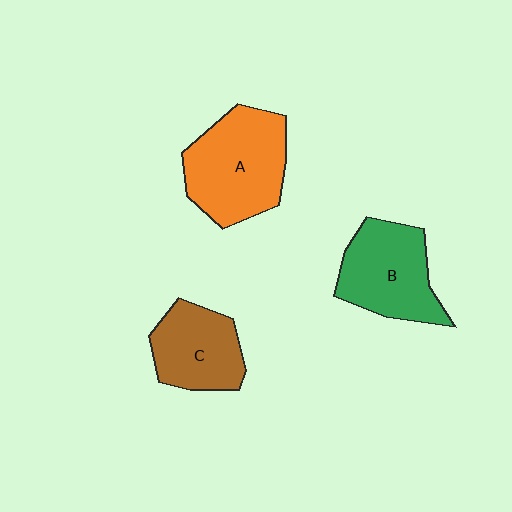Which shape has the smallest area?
Shape C (brown).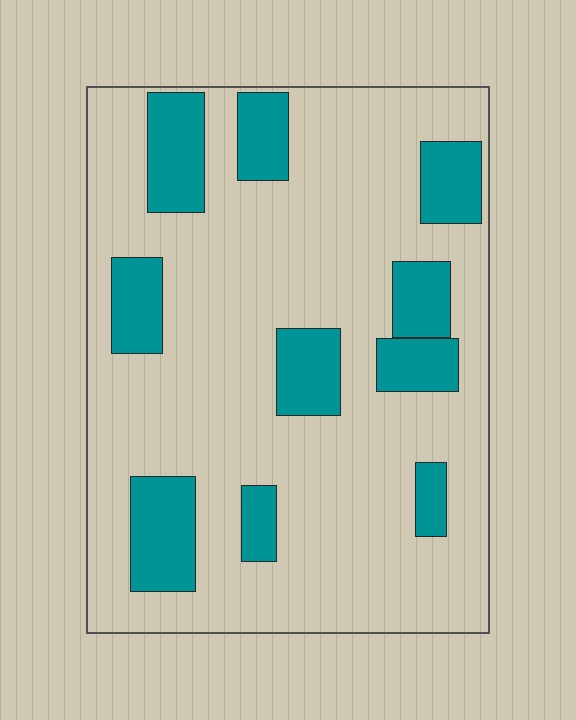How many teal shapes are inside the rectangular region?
10.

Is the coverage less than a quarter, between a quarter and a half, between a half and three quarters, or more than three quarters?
Less than a quarter.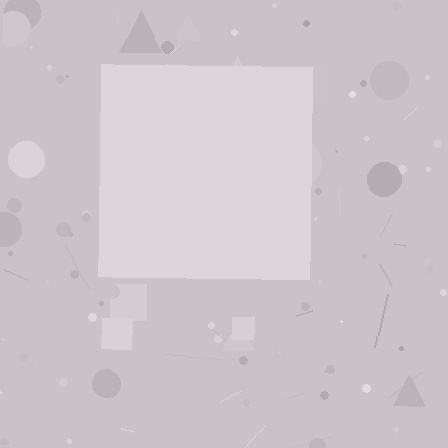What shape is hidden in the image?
A square is hidden in the image.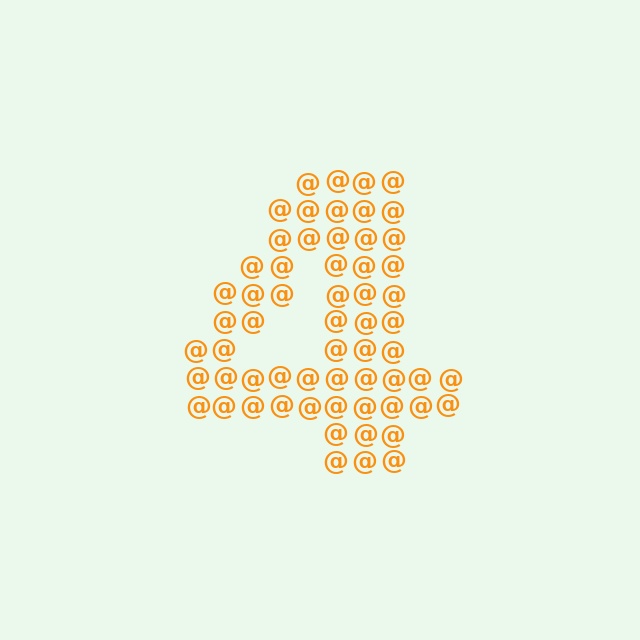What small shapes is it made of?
It is made of small at signs.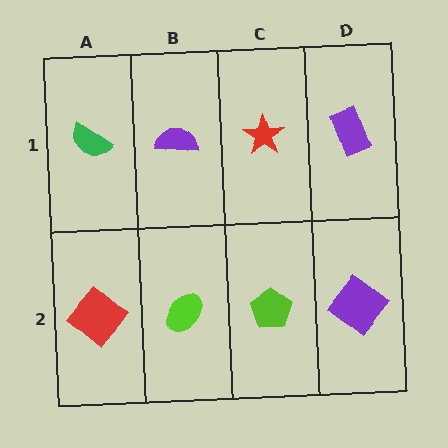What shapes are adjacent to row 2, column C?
A red star (row 1, column C), a lime ellipse (row 2, column B), a purple diamond (row 2, column D).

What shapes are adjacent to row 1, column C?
A lime pentagon (row 2, column C), a purple semicircle (row 1, column B), a purple rectangle (row 1, column D).